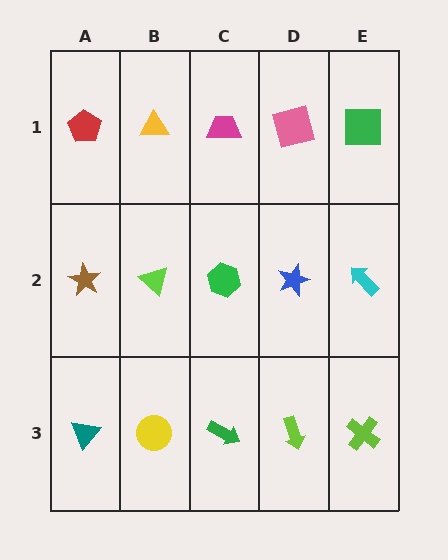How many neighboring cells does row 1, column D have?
3.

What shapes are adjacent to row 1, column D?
A blue star (row 2, column D), a magenta trapezoid (row 1, column C), a green square (row 1, column E).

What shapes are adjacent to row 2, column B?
A yellow triangle (row 1, column B), a yellow circle (row 3, column B), a brown star (row 2, column A), a green hexagon (row 2, column C).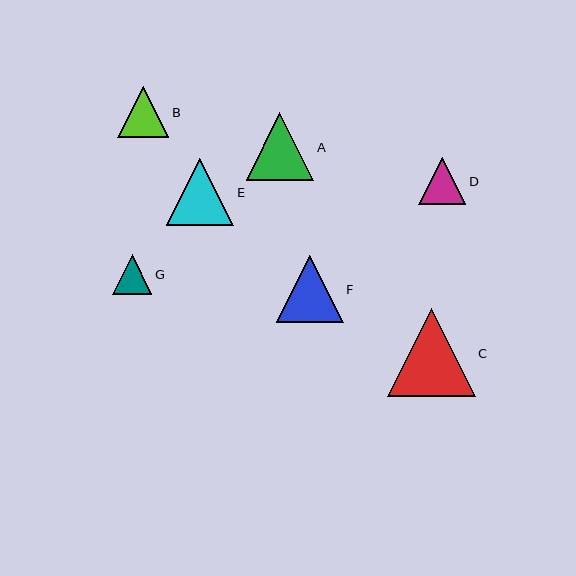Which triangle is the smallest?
Triangle G is the smallest with a size of approximately 40 pixels.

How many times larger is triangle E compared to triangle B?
Triangle E is approximately 1.3 times the size of triangle B.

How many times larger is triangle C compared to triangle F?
Triangle C is approximately 1.3 times the size of triangle F.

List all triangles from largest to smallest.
From largest to smallest: C, A, E, F, B, D, G.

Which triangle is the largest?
Triangle C is the largest with a size of approximately 88 pixels.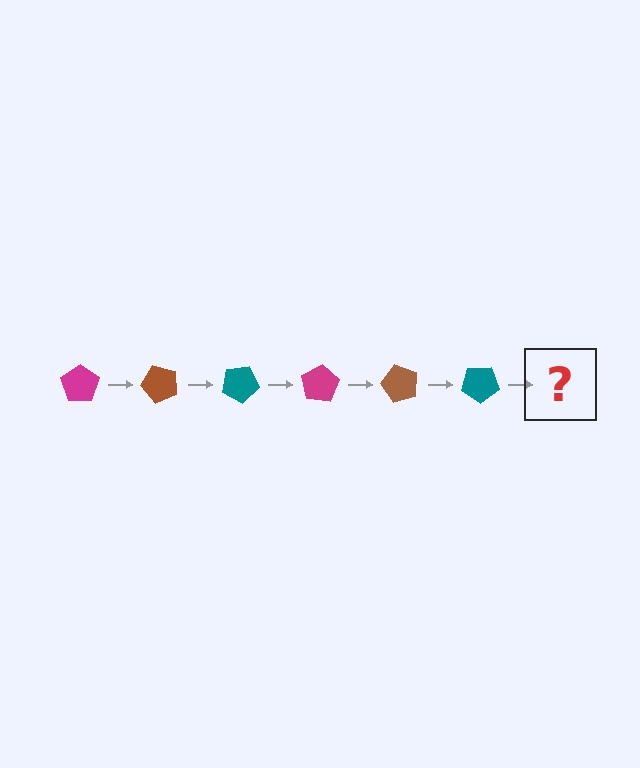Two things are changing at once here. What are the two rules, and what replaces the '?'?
The two rules are that it rotates 50 degrees each step and the color cycles through magenta, brown, and teal. The '?' should be a magenta pentagon, rotated 300 degrees from the start.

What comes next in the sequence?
The next element should be a magenta pentagon, rotated 300 degrees from the start.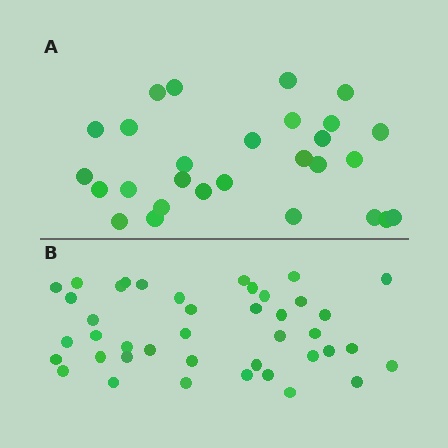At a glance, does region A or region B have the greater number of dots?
Region B (the bottom region) has more dots.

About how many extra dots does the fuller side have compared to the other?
Region B has approximately 15 more dots than region A.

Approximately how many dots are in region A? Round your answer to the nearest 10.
About 30 dots. (The exact count is 28, which rounds to 30.)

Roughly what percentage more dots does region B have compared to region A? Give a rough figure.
About 45% more.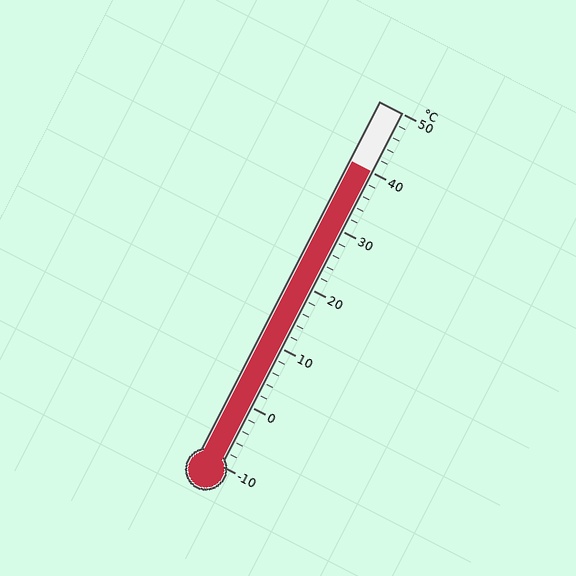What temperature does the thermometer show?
The thermometer shows approximately 40°C.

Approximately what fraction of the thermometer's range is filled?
The thermometer is filled to approximately 85% of its range.